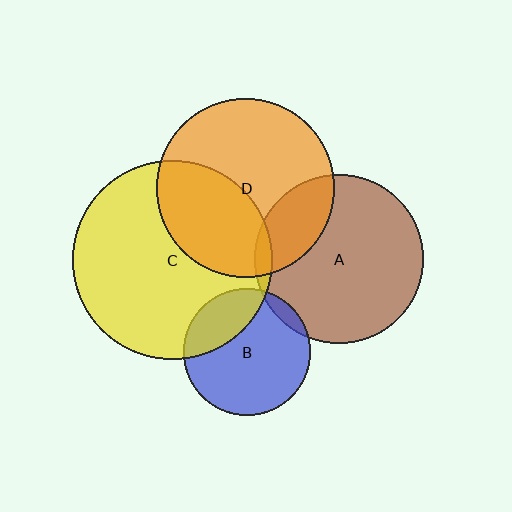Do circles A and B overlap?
Yes.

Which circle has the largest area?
Circle C (yellow).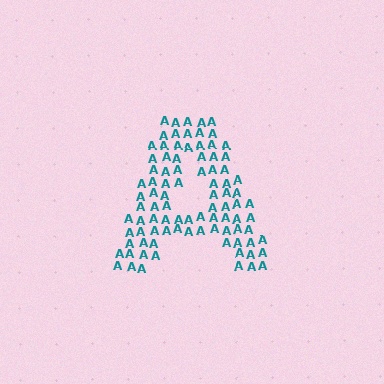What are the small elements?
The small elements are letter A's.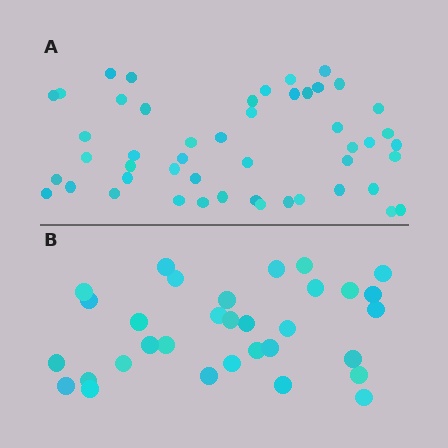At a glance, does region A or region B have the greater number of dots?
Region A (the top region) has more dots.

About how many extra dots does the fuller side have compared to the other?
Region A has approximately 15 more dots than region B.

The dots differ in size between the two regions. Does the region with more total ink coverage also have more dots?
No. Region B has more total ink coverage because its dots are larger, but region A actually contains more individual dots. Total area can be misleading — the number of items is what matters here.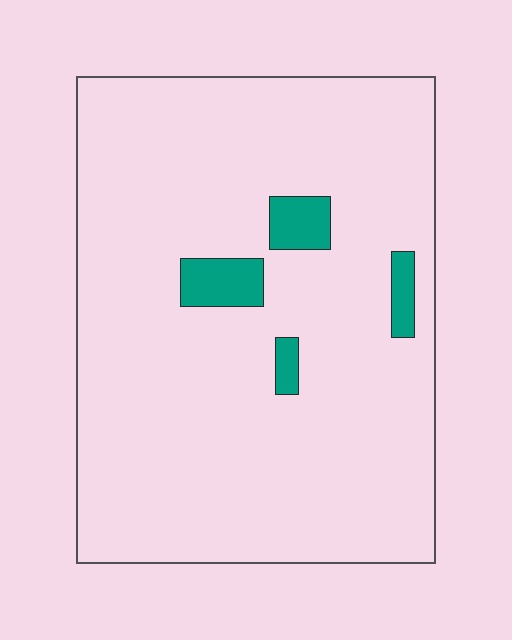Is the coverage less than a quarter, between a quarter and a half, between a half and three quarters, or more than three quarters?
Less than a quarter.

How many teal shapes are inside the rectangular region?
4.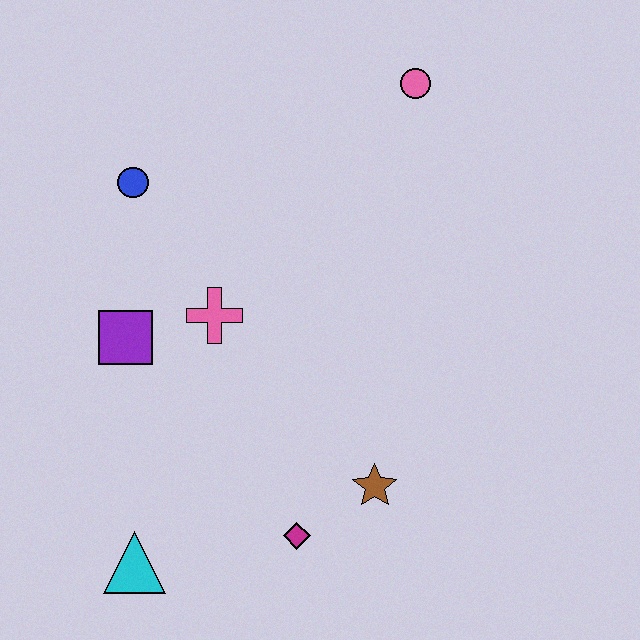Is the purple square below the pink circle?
Yes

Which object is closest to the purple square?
The pink cross is closest to the purple square.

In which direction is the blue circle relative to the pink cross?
The blue circle is above the pink cross.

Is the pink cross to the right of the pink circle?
No